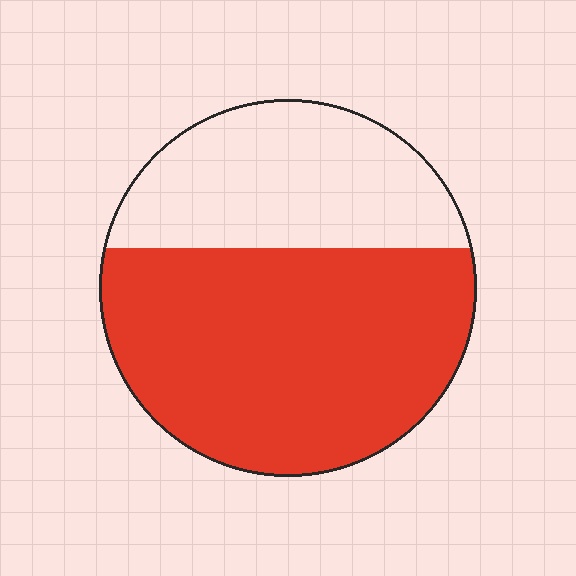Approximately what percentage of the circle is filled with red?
Approximately 65%.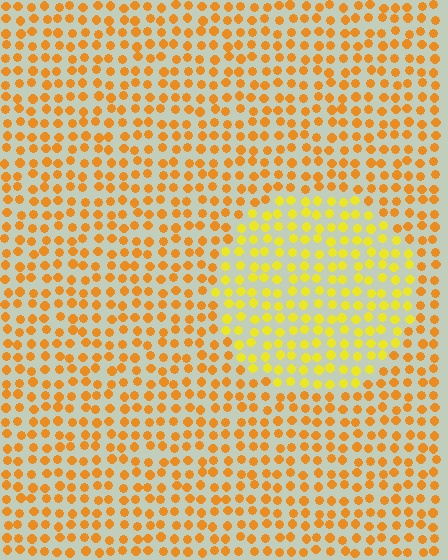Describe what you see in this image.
The image is filled with small orange elements in a uniform arrangement. A circle-shaped region is visible where the elements are tinted to a slightly different hue, forming a subtle color boundary.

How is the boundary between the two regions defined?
The boundary is defined purely by a slight shift in hue (about 27 degrees). Spacing, size, and orientation are identical on both sides.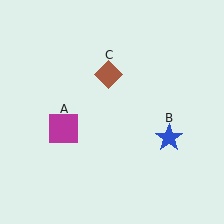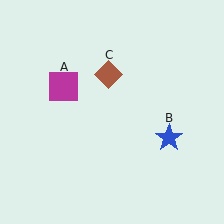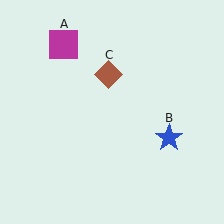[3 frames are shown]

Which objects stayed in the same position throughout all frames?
Blue star (object B) and brown diamond (object C) remained stationary.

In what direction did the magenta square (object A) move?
The magenta square (object A) moved up.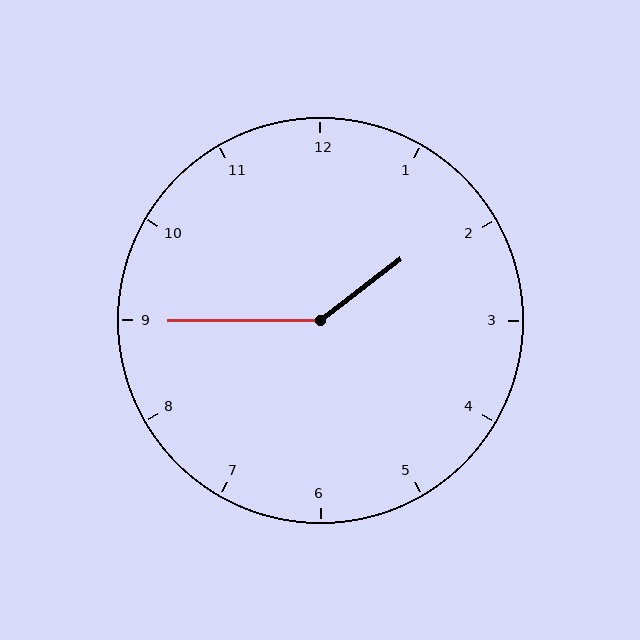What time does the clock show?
1:45.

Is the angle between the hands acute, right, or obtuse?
It is obtuse.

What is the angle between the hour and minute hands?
Approximately 142 degrees.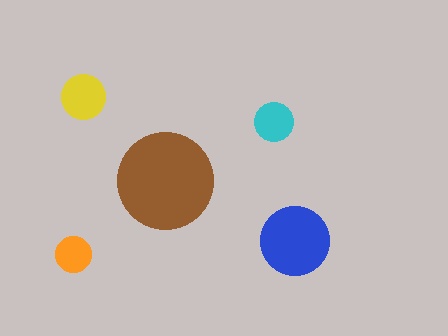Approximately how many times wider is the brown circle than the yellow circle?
About 2 times wider.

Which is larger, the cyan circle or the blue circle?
The blue one.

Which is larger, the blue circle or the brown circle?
The brown one.